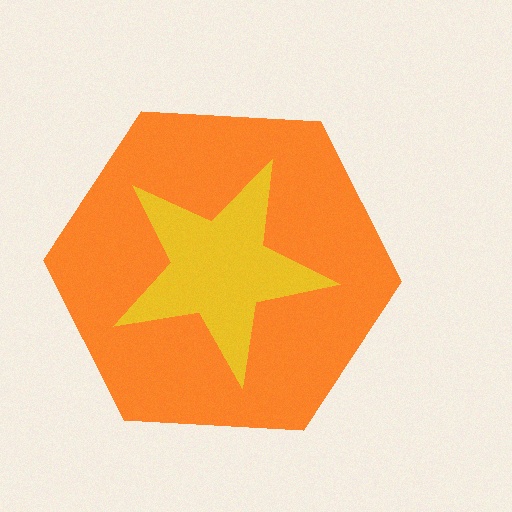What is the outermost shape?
The orange hexagon.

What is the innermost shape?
The yellow star.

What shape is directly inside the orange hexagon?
The yellow star.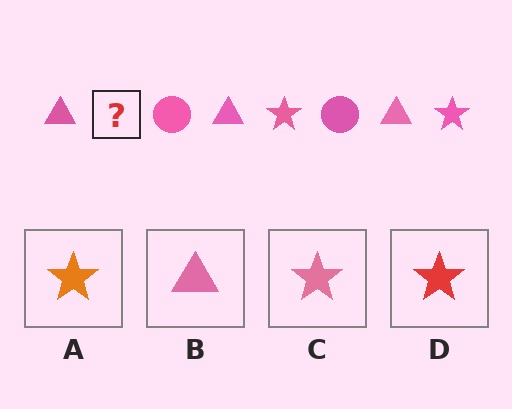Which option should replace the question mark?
Option C.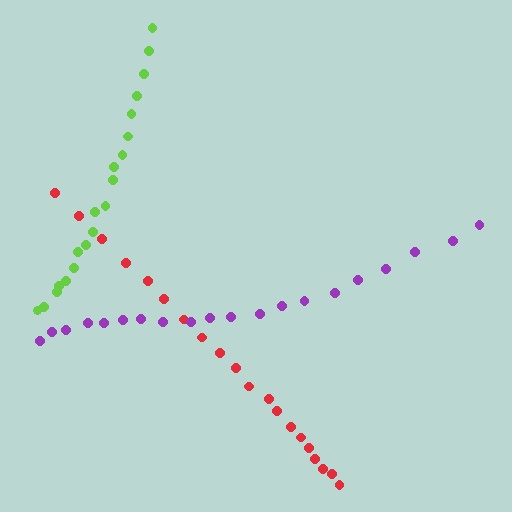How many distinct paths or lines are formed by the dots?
There are 3 distinct paths.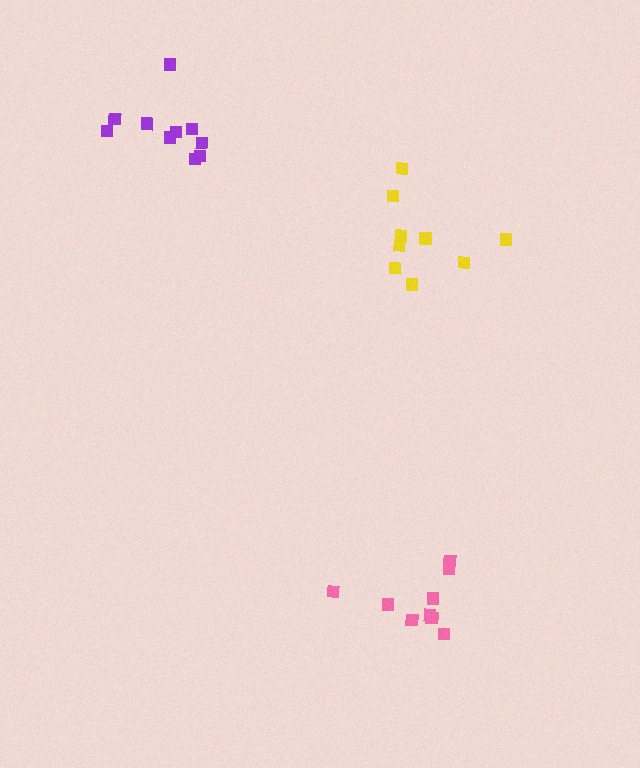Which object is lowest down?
The pink cluster is bottommost.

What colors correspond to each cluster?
The clusters are colored: pink, yellow, purple.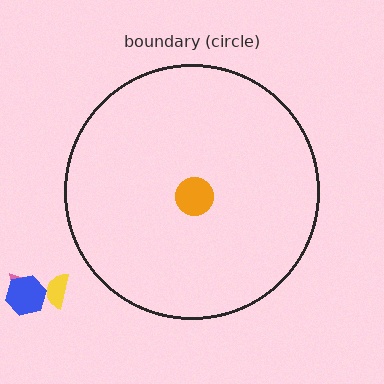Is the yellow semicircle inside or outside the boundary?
Outside.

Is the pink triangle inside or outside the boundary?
Outside.